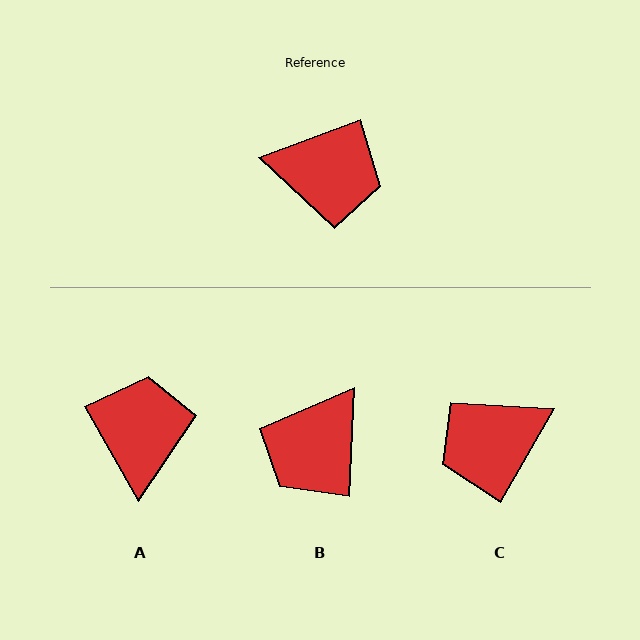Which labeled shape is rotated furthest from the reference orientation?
C, about 140 degrees away.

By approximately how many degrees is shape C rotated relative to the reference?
Approximately 140 degrees clockwise.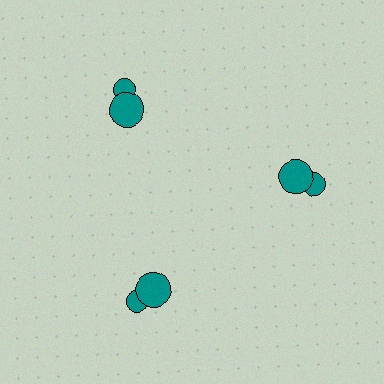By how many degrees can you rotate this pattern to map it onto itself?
The pattern maps onto itself every 120 degrees of rotation.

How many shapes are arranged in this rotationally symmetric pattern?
There are 6 shapes, arranged in 3 groups of 2.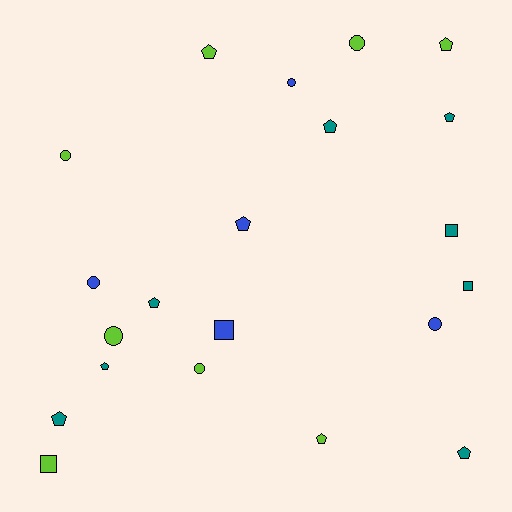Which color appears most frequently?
Teal, with 8 objects.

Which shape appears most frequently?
Pentagon, with 10 objects.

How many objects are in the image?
There are 21 objects.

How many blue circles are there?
There are 3 blue circles.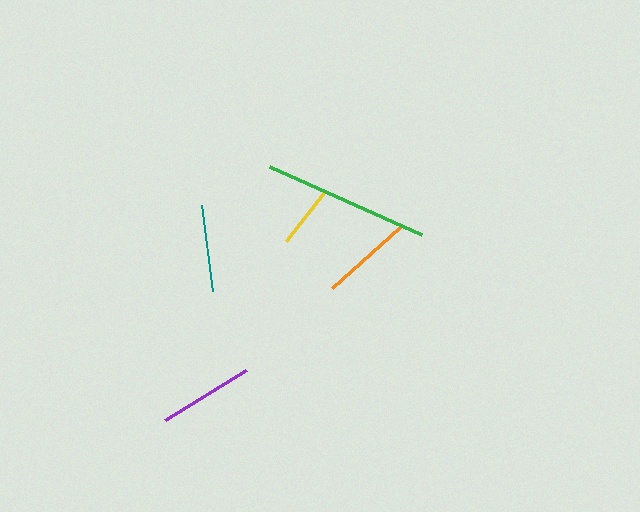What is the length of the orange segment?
The orange segment is approximately 91 pixels long.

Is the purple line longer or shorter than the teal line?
The purple line is longer than the teal line.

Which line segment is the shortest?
The yellow line is the shortest at approximately 63 pixels.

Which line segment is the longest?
The green line is the longest at approximately 167 pixels.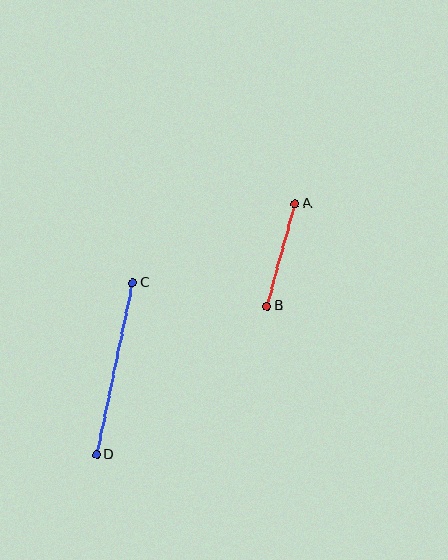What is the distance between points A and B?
The distance is approximately 106 pixels.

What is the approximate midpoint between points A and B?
The midpoint is at approximately (281, 255) pixels.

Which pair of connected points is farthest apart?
Points C and D are farthest apart.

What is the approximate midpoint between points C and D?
The midpoint is at approximately (115, 369) pixels.